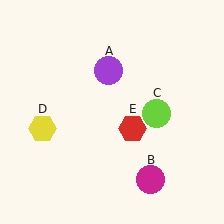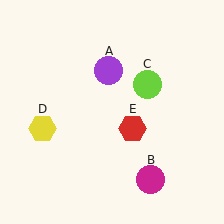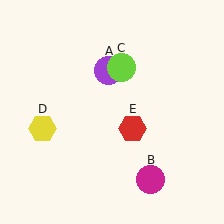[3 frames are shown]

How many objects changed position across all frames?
1 object changed position: lime circle (object C).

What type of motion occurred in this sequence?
The lime circle (object C) rotated counterclockwise around the center of the scene.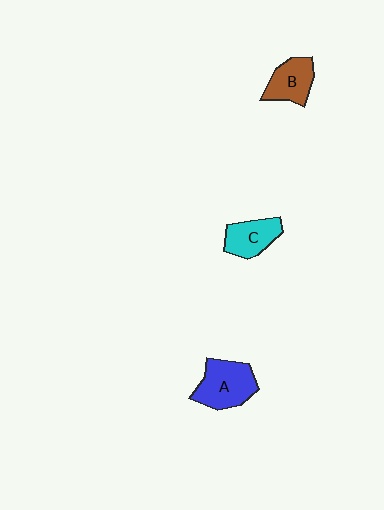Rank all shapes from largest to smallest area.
From largest to smallest: A (blue), B (brown), C (cyan).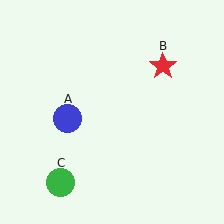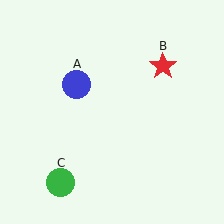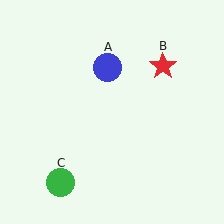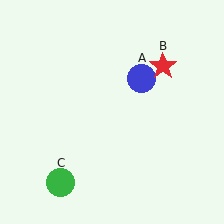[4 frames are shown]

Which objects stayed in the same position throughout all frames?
Red star (object B) and green circle (object C) remained stationary.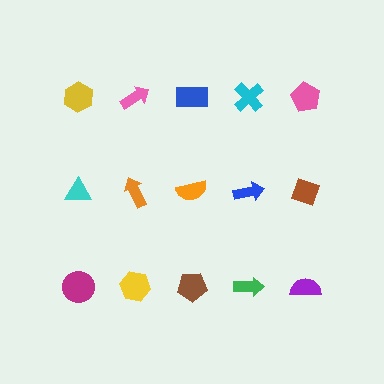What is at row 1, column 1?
A yellow hexagon.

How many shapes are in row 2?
5 shapes.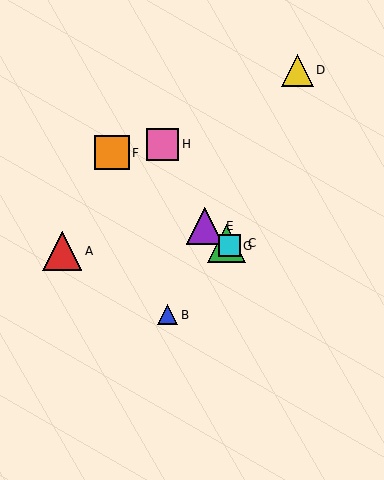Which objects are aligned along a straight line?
Objects C, E, F, G are aligned along a straight line.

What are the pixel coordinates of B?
Object B is at (168, 315).